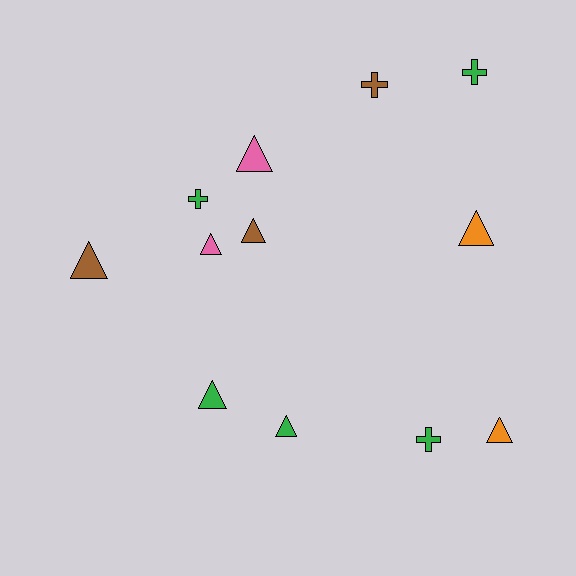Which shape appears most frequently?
Triangle, with 8 objects.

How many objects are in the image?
There are 12 objects.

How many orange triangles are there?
There are 2 orange triangles.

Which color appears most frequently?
Green, with 5 objects.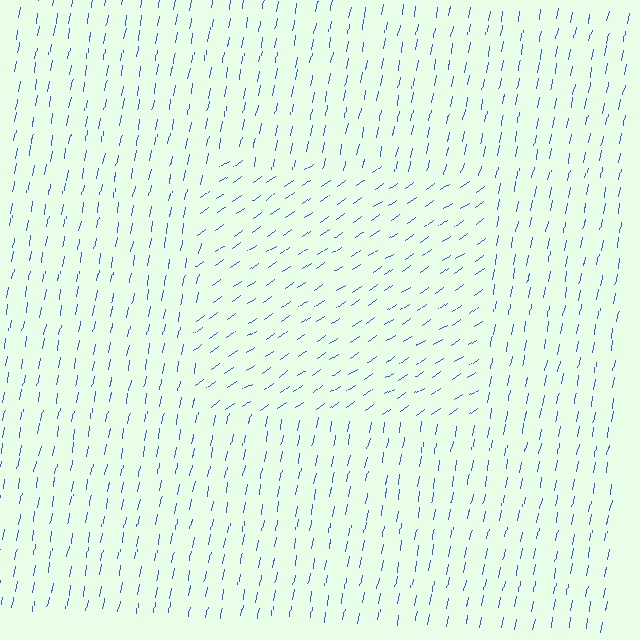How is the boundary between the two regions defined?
The boundary is defined purely by a change in line orientation (approximately 45 degrees difference). All lines are the same color and thickness.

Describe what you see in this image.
The image is filled with small blue line segments. A rectangle region in the image has lines oriented differently from the surrounding lines, creating a visible texture boundary.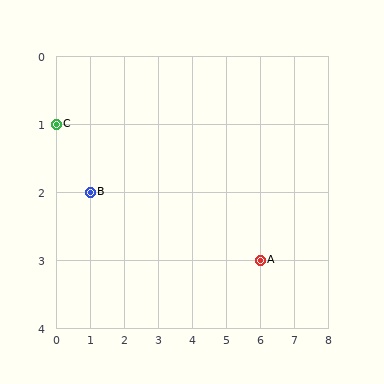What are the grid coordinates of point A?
Point A is at grid coordinates (6, 3).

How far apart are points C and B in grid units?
Points C and B are 1 column and 1 row apart (about 1.4 grid units diagonally).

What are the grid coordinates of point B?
Point B is at grid coordinates (1, 2).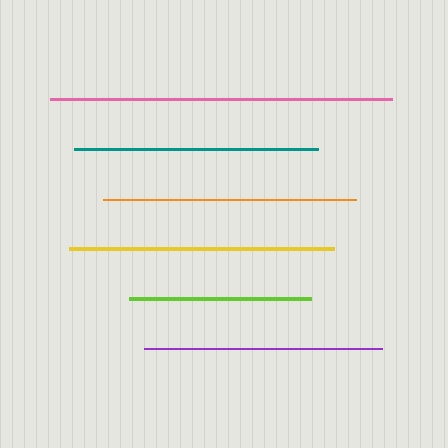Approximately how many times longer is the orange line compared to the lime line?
The orange line is approximately 1.4 times the length of the lime line.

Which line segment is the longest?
The pink line is the longest at approximately 342 pixels.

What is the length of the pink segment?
The pink segment is approximately 342 pixels long.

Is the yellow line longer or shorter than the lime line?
The yellow line is longer than the lime line.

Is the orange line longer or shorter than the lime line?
The orange line is longer than the lime line.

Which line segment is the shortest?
The lime line is the shortest at approximately 183 pixels.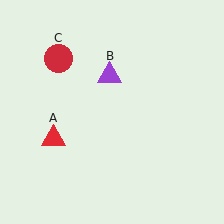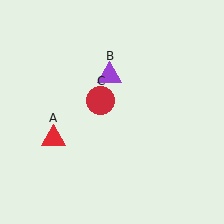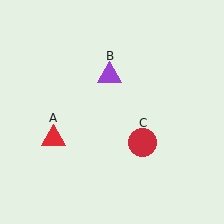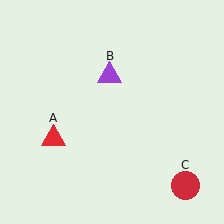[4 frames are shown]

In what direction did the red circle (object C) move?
The red circle (object C) moved down and to the right.